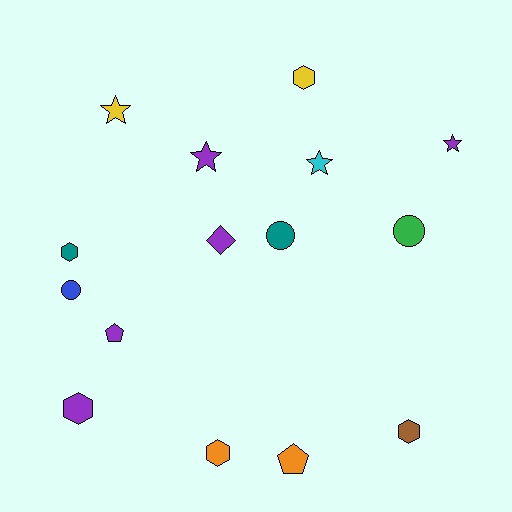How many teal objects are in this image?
There are 2 teal objects.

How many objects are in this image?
There are 15 objects.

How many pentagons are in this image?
There are 2 pentagons.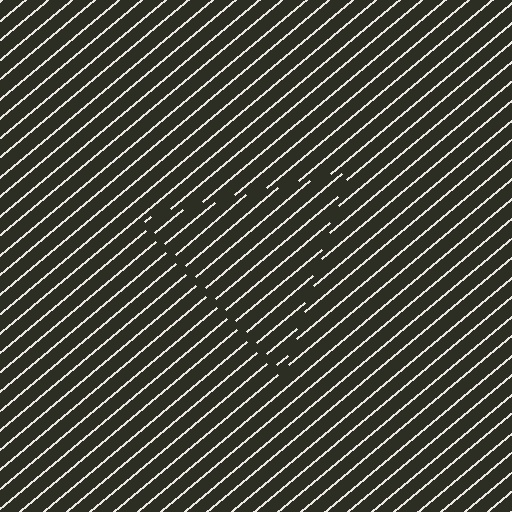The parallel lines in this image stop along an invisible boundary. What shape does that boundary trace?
An illusory triangle. The interior of the shape contains the same grating, shifted by half a period — the contour is defined by the phase discontinuity where line-ends from the inner and outer gratings abut.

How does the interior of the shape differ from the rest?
The interior of the shape contains the same grating, shifted by half a period — the contour is defined by the phase discontinuity where line-ends from the inner and outer gratings abut.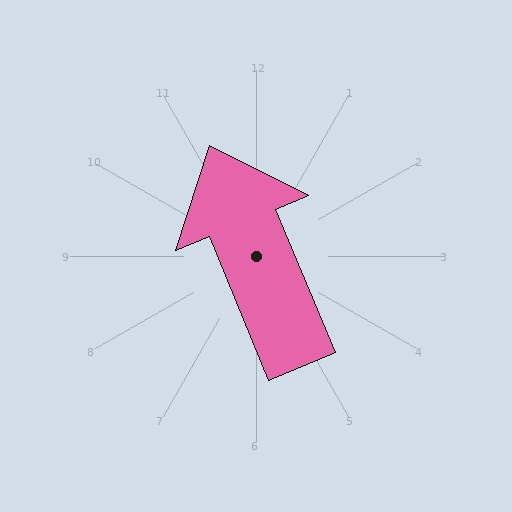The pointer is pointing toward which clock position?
Roughly 11 o'clock.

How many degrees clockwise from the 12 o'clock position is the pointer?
Approximately 337 degrees.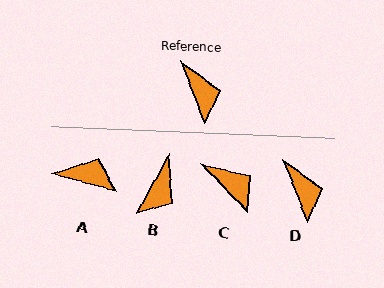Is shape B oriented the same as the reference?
No, it is off by about 49 degrees.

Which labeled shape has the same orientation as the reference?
D.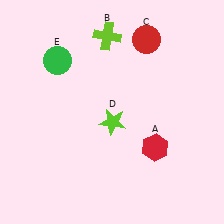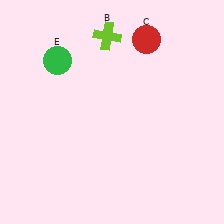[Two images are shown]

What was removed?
The lime star (D), the red hexagon (A) were removed in Image 2.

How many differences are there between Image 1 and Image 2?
There are 2 differences between the two images.